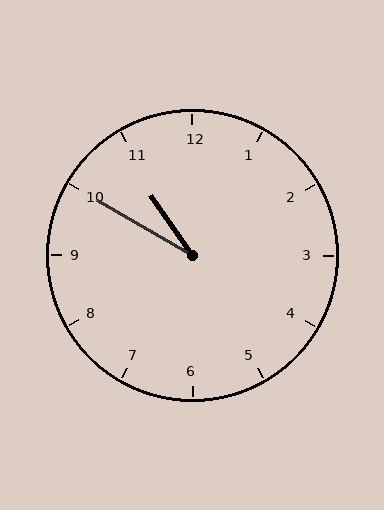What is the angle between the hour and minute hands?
Approximately 25 degrees.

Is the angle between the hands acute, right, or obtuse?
It is acute.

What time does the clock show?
10:50.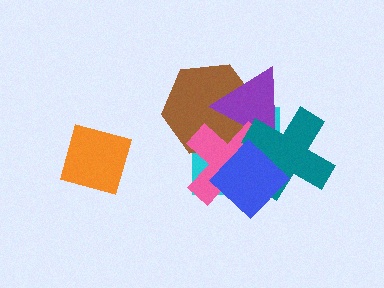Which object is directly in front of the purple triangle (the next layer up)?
The pink cross is directly in front of the purple triangle.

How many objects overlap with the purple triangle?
4 objects overlap with the purple triangle.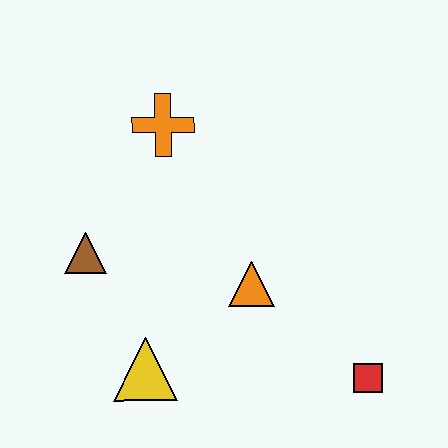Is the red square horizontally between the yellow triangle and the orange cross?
No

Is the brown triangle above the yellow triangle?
Yes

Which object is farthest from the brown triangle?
The red square is farthest from the brown triangle.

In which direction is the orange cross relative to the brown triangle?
The orange cross is above the brown triangle.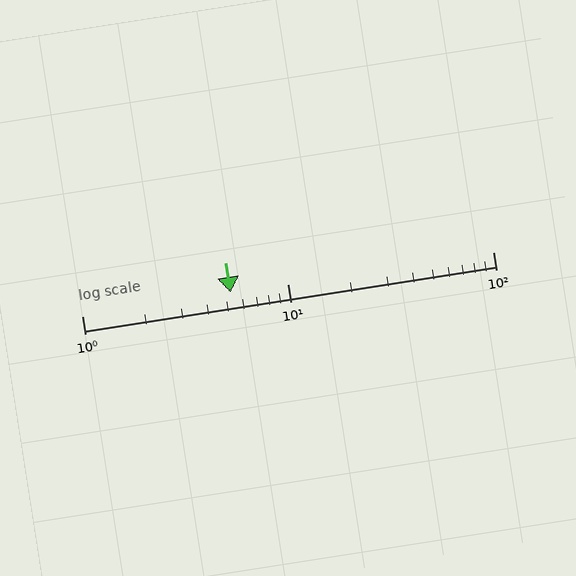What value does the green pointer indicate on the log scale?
The pointer indicates approximately 5.3.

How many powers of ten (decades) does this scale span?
The scale spans 2 decades, from 1 to 100.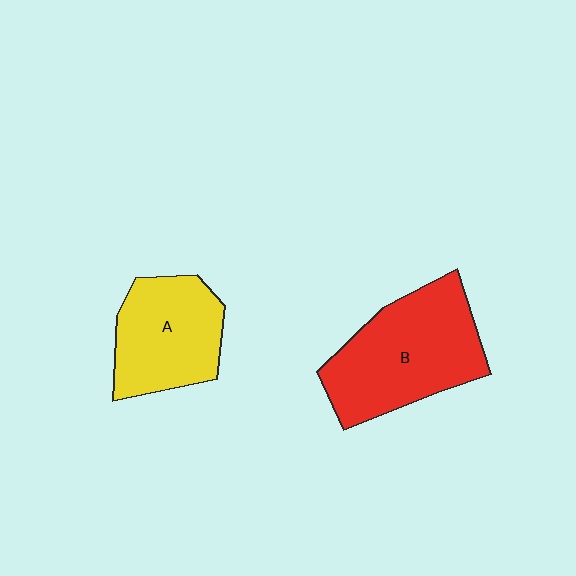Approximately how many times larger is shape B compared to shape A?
Approximately 1.3 times.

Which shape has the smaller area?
Shape A (yellow).